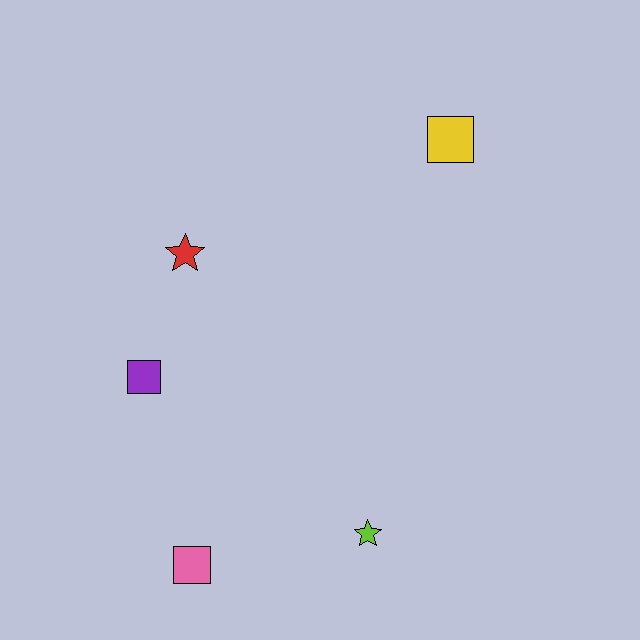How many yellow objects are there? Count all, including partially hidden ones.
There is 1 yellow object.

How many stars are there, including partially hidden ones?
There are 2 stars.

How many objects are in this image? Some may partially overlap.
There are 5 objects.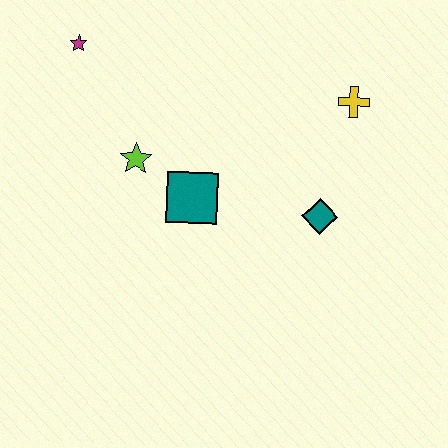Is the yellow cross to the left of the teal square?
No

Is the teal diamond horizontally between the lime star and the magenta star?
No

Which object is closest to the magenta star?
The lime star is closest to the magenta star.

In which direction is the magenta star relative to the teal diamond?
The magenta star is to the left of the teal diamond.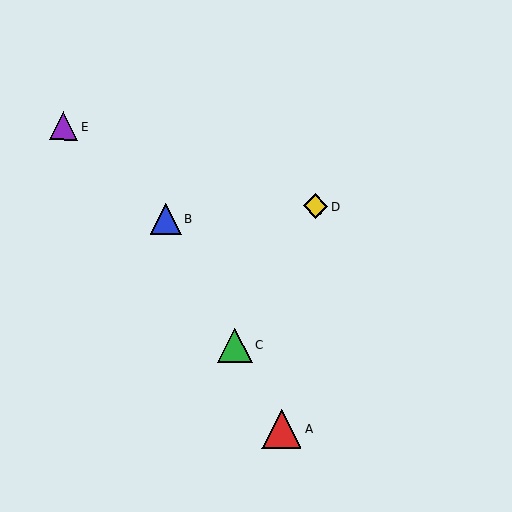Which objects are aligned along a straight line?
Objects A, B, C are aligned along a straight line.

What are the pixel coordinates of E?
Object E is at (64, 126).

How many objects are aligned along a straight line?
3 objects (A, B, C) are aligned along a straight line.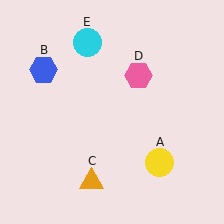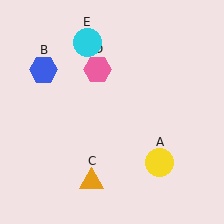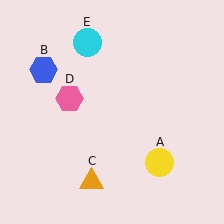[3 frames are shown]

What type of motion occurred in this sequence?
The pink hexagon (object D) rotated counterclockwise around the center of the scene.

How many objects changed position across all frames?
1 object changed position: pink hexagon (object D).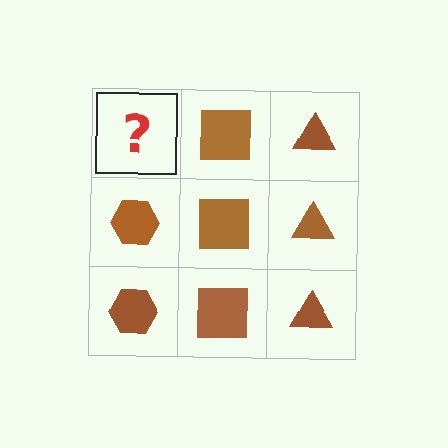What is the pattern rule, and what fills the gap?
The rule is that each column has a consistent shape. The gap should be filled with a brown hexagon.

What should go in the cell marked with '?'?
The missing cell should contain a brown hexagon.